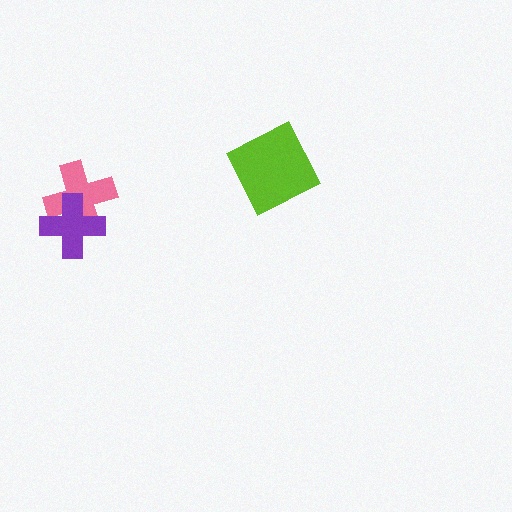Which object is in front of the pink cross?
The purple cross is in front of the pink cross.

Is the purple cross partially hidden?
No, no other shape covers it.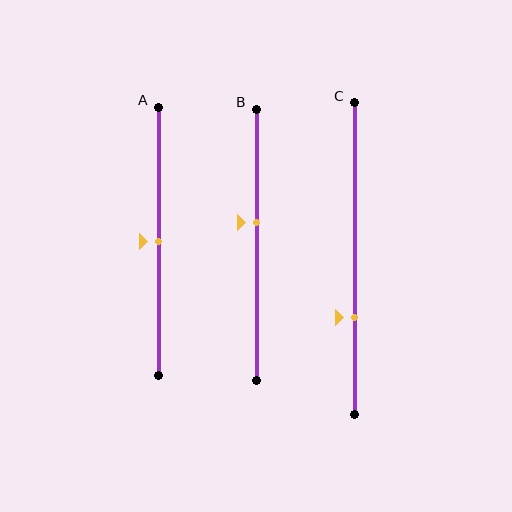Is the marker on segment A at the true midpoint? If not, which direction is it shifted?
Yes, the marker on segment A is at the true midpoint.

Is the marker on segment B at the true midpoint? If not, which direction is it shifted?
No, the marker on segment B is shifted upward by about 8% of the segment length.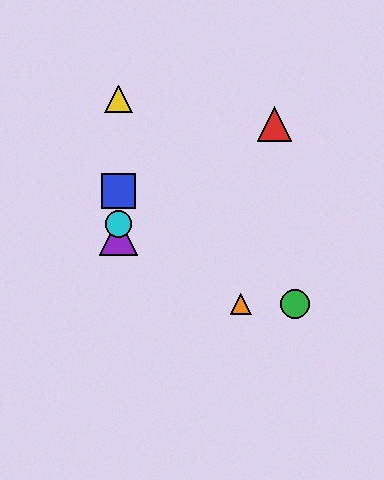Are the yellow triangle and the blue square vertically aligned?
Yes, both are at x≈118.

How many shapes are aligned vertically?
4 shapes (the blue square, the yellow triangle, the purple triangle, the cyan circle) are aligned vertically.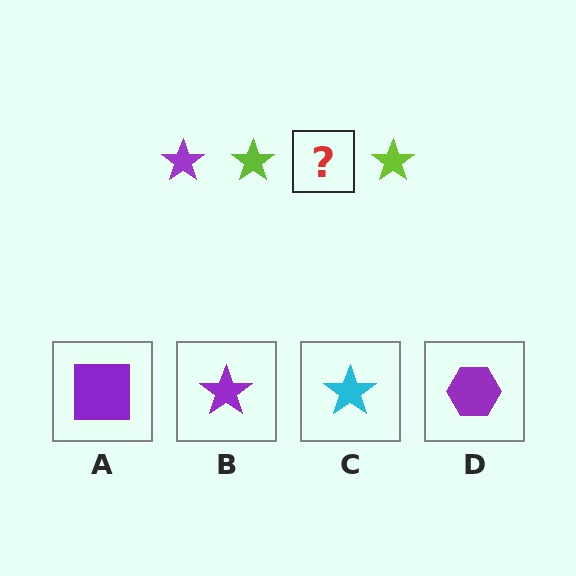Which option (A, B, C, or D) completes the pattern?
B.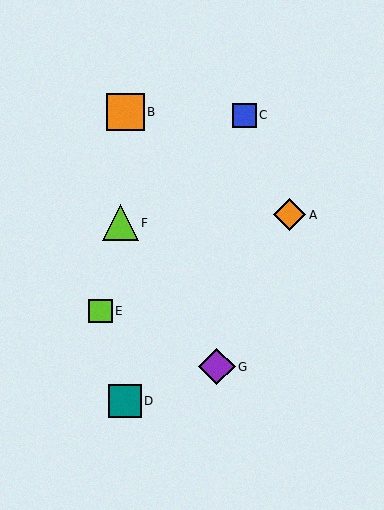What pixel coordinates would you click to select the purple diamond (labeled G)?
Click at (217, 367) to select the purple diamond G.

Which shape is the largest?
The orange square (labeled B) is the largest.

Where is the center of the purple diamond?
The center of the purple diamond is at (217, 367).